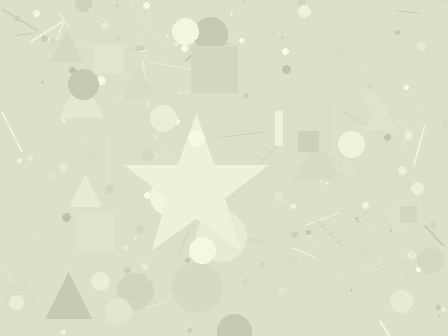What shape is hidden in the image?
A star is hidden in the image.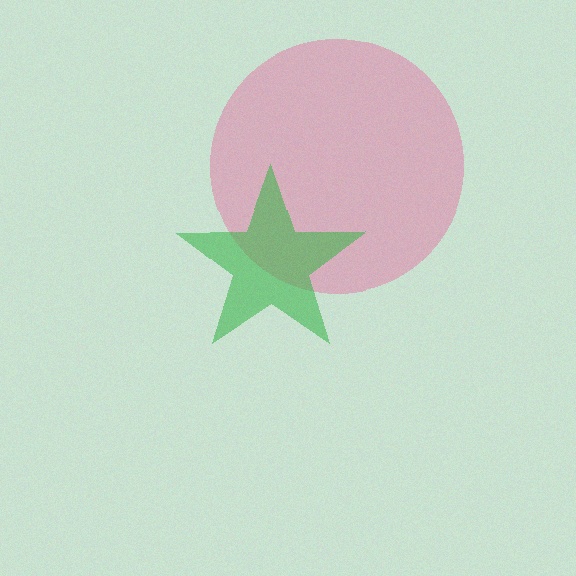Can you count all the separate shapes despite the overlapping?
Yes, there are 2 separate shapes.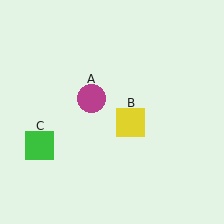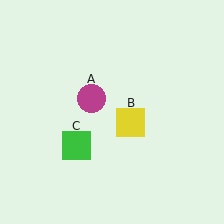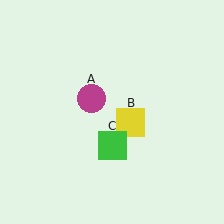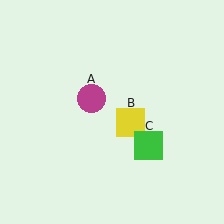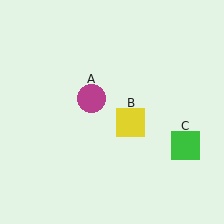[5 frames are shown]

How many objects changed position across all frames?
1 object changed position: green square (object C).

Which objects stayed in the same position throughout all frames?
Magenta circle (object A) and yellow square (object B) remained stationary.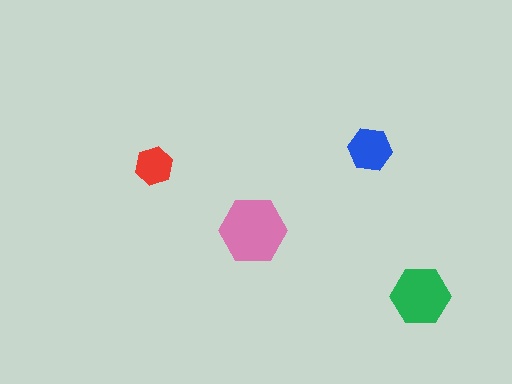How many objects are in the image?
There are 4 objects in the image.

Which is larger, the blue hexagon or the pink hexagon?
The pink one.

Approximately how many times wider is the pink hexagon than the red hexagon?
About 2 times wider.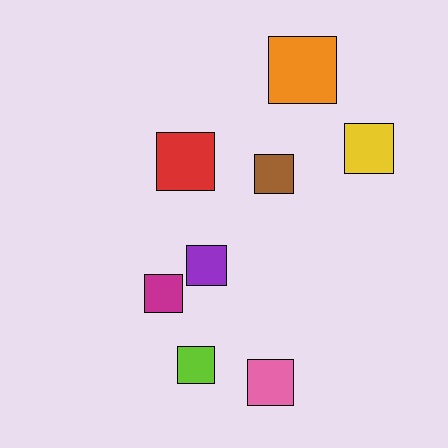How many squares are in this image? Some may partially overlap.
There are 8 squares.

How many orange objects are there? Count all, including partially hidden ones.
There is 1 orange object.